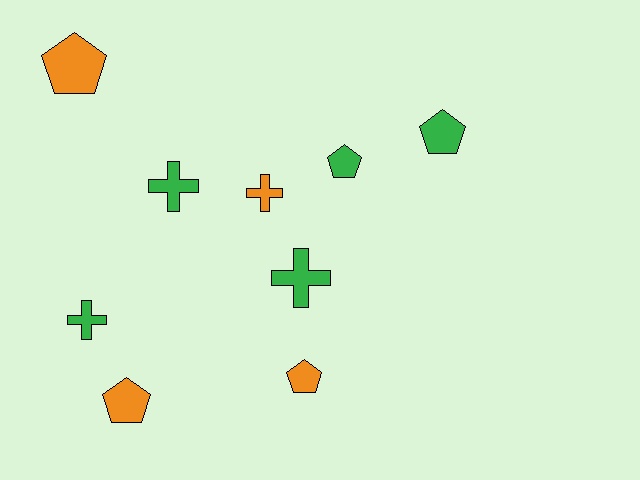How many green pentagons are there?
There are 2 green pentagons.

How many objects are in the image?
There are 9 objects.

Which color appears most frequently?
Green, with 5 objects.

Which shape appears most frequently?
Pentagon, with 5 objects.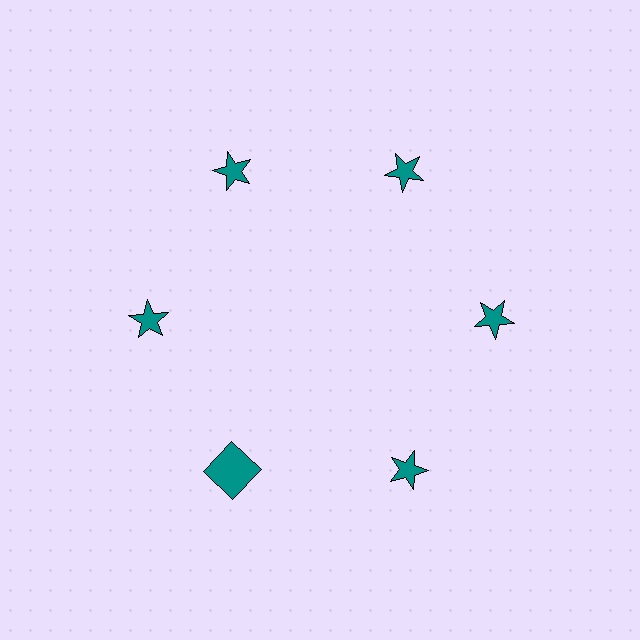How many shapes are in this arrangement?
There are 6 shapes arranged in a ring pattern.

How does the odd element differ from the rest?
It has a different shape: square instead of star.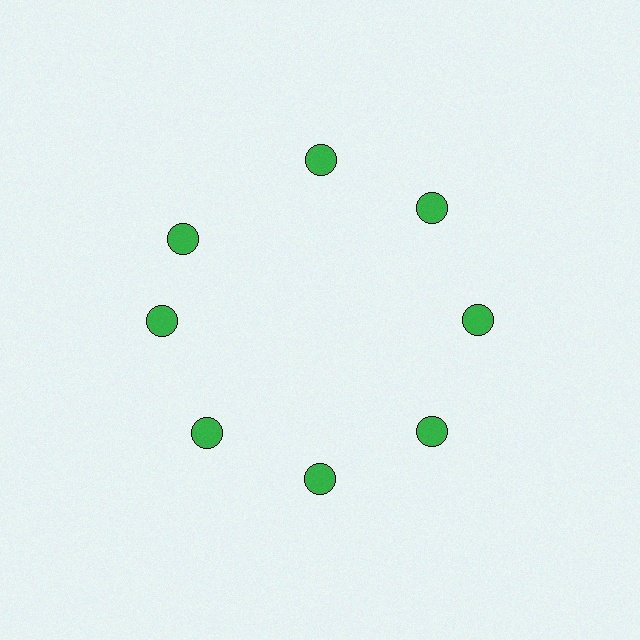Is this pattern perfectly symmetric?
No. The 8 green circles are arranged in a ring, but one element near the 10 o'clock position is rotated out of alignment along the ring, breaking the 8-fold rotational symmetry.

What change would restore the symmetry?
The symmetry would be restored by rotating it back into even spacing with its neighbors so that all 8 circles sit at equal angles and equal distance from the center.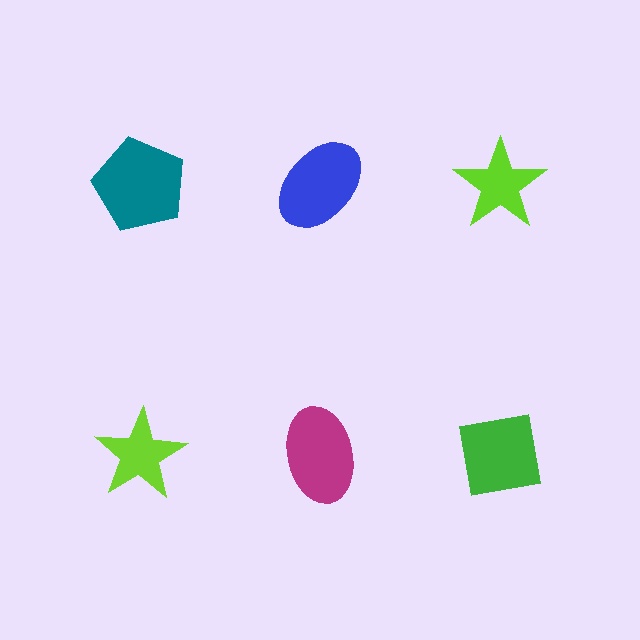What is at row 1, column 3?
A lime star.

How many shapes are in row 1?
3 shapes.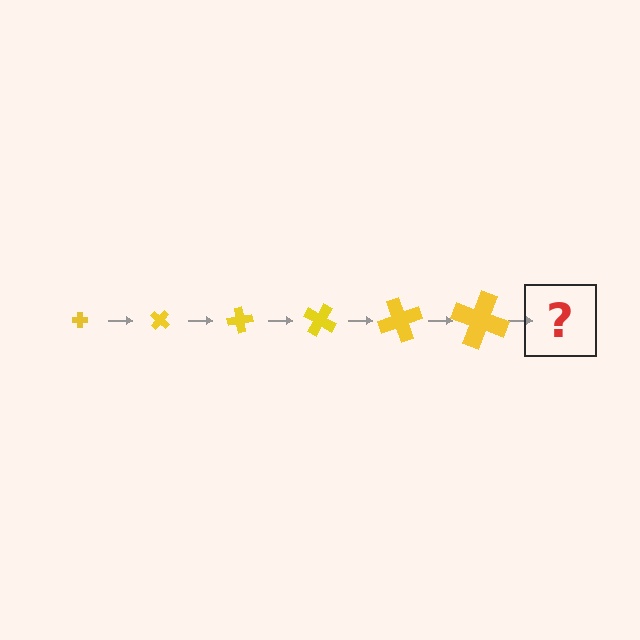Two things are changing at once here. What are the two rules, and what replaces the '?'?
The two rules are that the cross grows larger each step and it rotates 40 degrees each step. The '?' should be a cross, larger than the previous one and rotated 240 degrees from the start.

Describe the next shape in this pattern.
It should be a cross, larger than the previous one and rotated 240 degrees from the start.